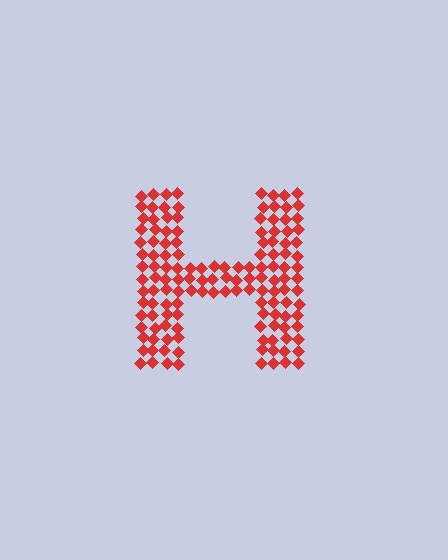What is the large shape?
The large shape is the letter H.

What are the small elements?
The small elements are diamonds.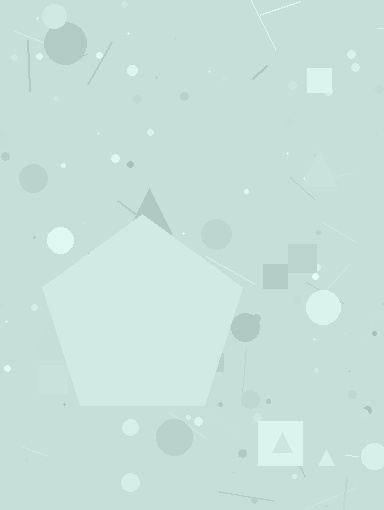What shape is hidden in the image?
A pentagon is hidden in the image.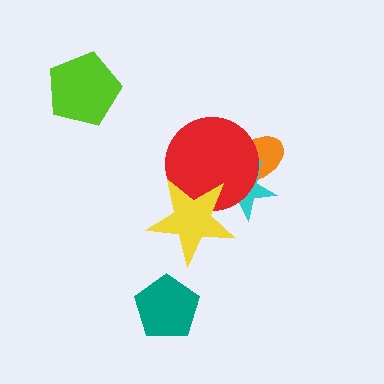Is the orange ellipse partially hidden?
Yes, it is partially covered by another shape.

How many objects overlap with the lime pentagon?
0 objects overlap with the lime pentagon.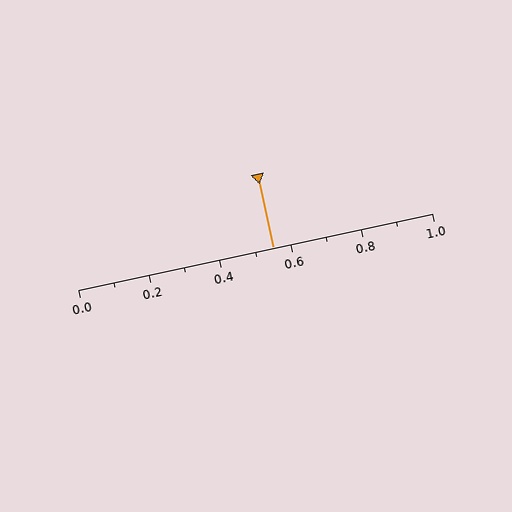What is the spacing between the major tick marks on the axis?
The major ticks are spaced 0.2 apart.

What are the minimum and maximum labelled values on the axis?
The axis runs from 0.0 to 1.0.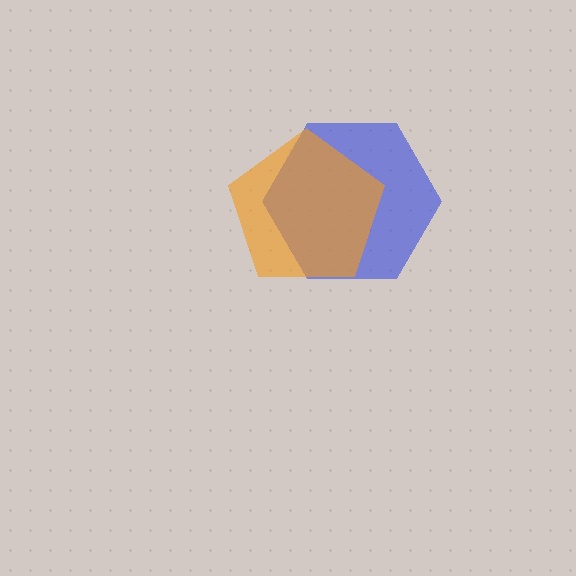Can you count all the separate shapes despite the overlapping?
Yes, there are 2 separate shapes.